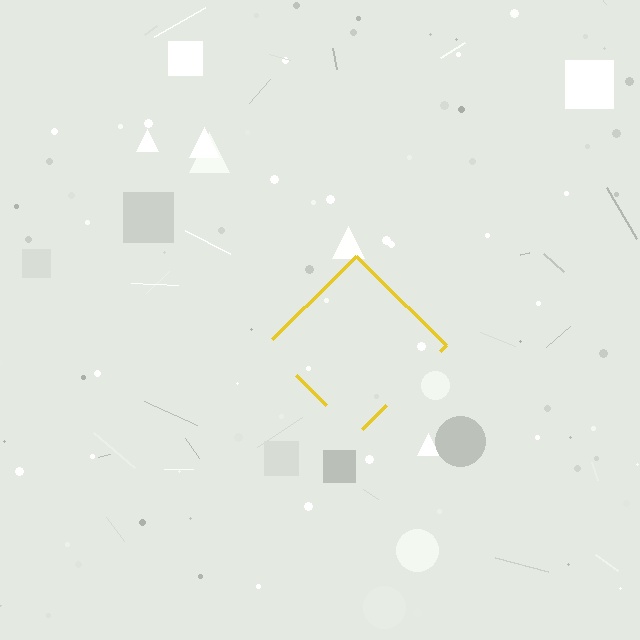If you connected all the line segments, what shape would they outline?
They would outline a diamond.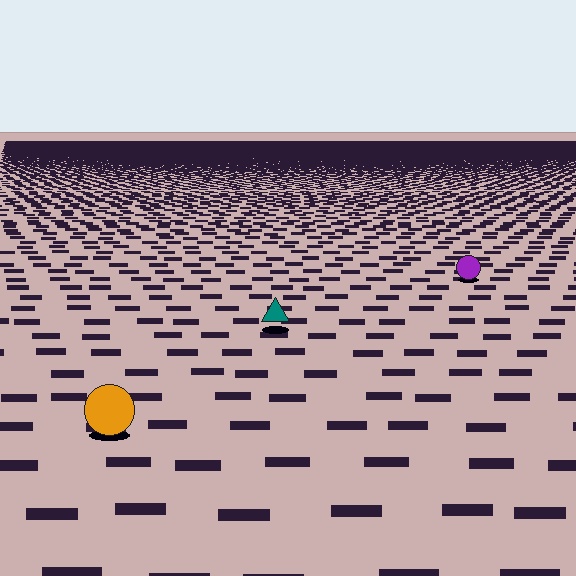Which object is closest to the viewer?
The orange circle is closest. The texture marks near it are larger and more spread out.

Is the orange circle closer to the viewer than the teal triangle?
Yes. The orange circle is closer — you can tell from the texture gradient: the ground texture is coarser near it.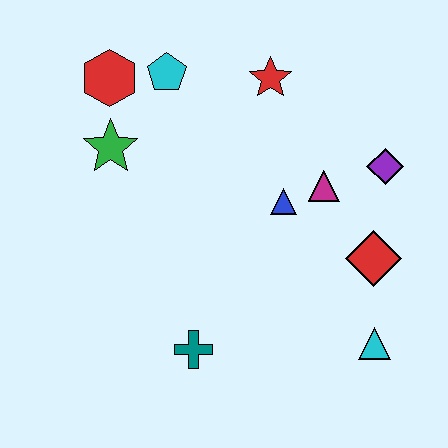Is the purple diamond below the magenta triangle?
No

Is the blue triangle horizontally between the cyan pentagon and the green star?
No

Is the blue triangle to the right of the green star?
Yes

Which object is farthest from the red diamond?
The red hexagon is farthest from the red diamond.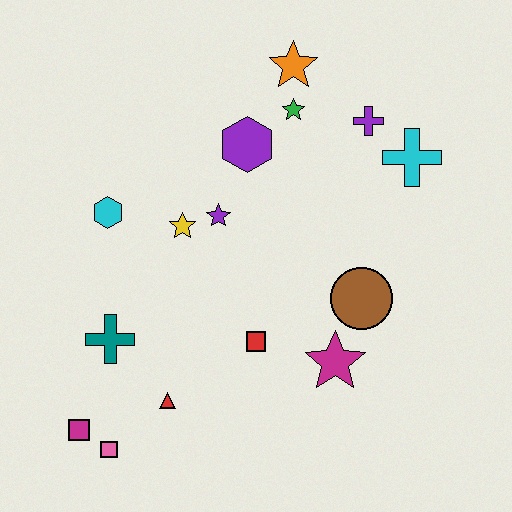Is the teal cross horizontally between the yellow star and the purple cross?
No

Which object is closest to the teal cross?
The red triangle is closest to the teal cross.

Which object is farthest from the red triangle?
The orange star is farthest from the red triangle.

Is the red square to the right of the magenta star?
No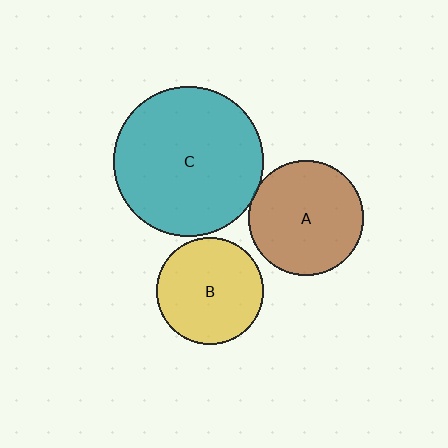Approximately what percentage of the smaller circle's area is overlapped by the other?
Approximately 5%.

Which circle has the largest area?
Circle C (teal).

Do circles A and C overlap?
Yes.